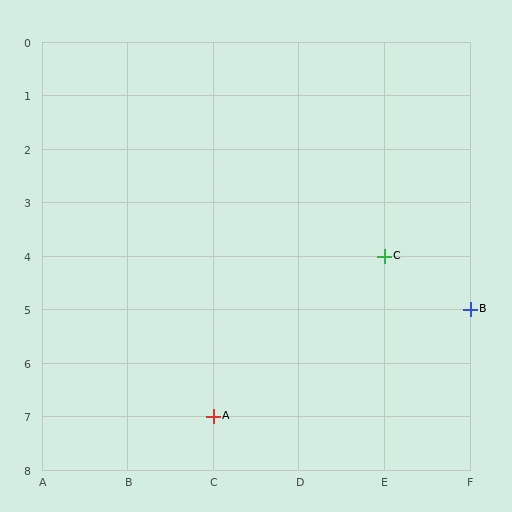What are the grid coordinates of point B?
Point B is at grid coordinates (F, 5).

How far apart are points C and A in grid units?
Points C and A are 2 columns and 3 rows apart (about 3.6 grid units diagonally).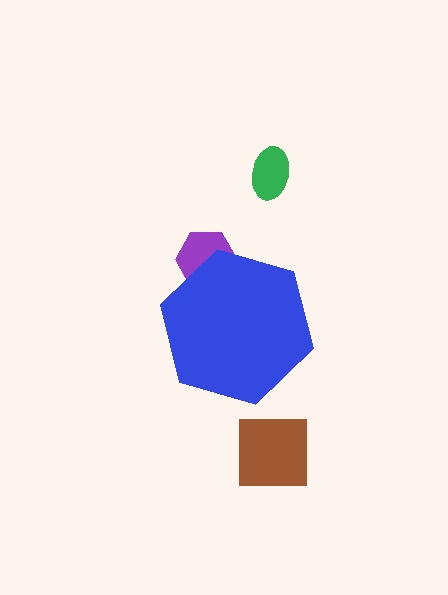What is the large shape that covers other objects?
A blue hexagon.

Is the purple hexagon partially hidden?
Yes, the purple hexagon is partially hidden behind the blue hexagon.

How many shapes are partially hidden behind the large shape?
1 shape is partially hidden.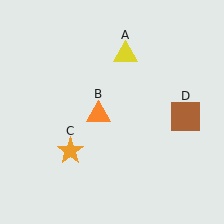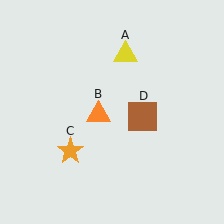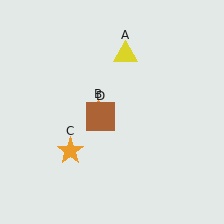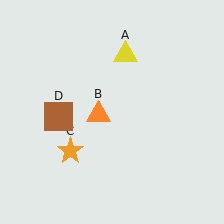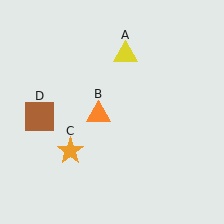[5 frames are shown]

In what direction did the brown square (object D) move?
The brown square (object D) moved left.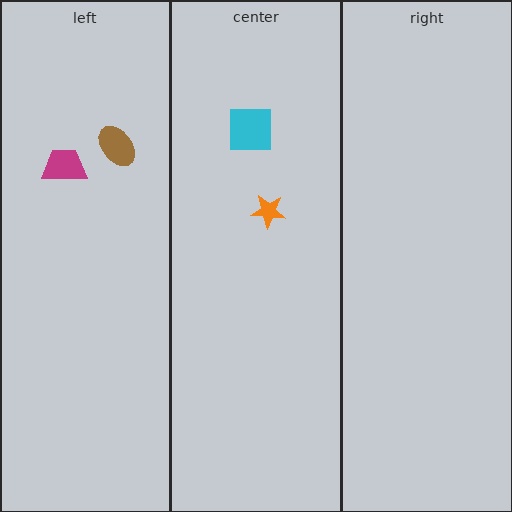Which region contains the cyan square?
The center region.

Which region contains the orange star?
The center region.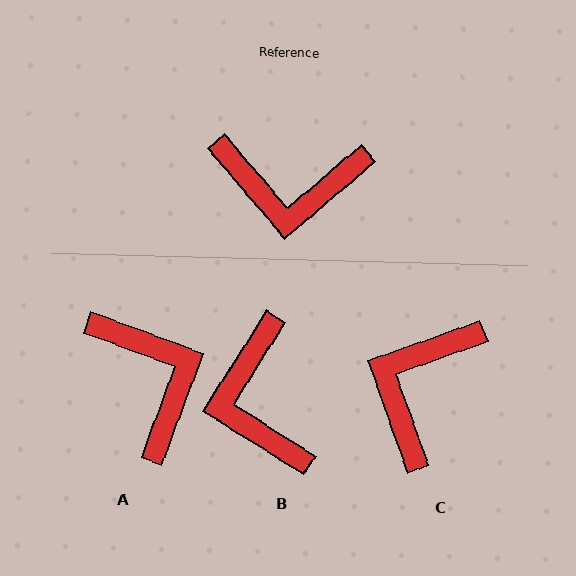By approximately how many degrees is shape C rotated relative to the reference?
Approximately 111 degrees clockwise.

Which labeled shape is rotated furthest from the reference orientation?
A, about 119 degrees away.